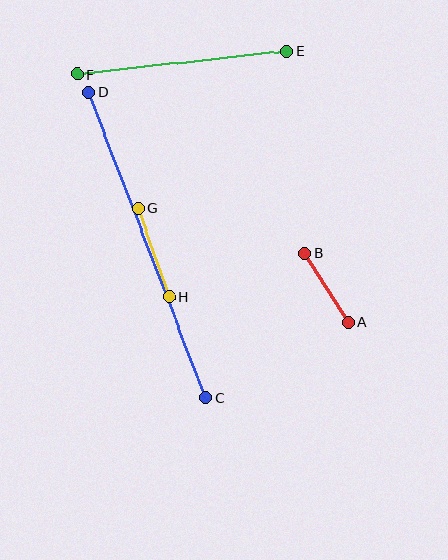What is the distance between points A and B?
The distance is approximately 82 pixels.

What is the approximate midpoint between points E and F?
The midpoint is at approximately (182, 63) pixels.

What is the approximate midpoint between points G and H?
The midpoint is at approximately (153, 252) pixels.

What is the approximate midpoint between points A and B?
The midpoint is at approximately (326, 288) pixels.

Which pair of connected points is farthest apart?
Points C and D are farthest apart.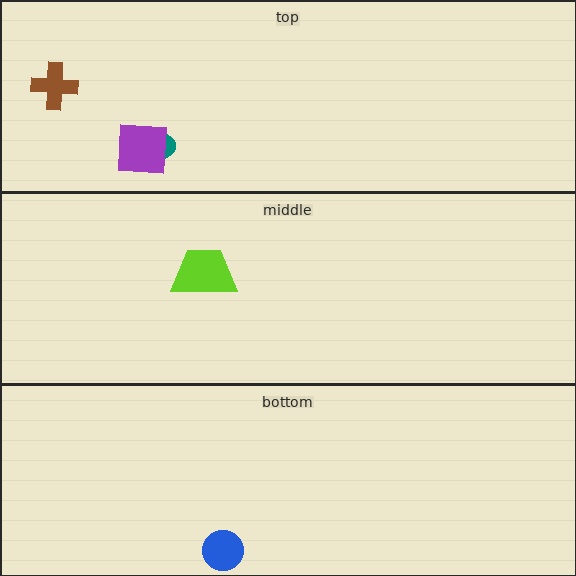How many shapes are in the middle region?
1.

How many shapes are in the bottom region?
1.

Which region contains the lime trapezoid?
The middle region.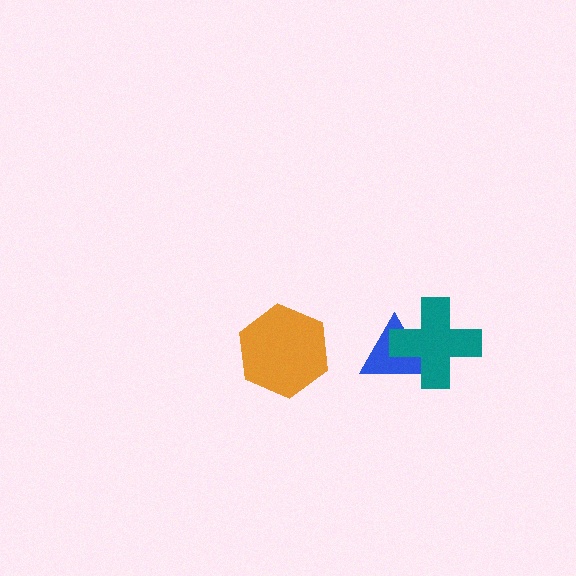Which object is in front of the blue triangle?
The teal cross is in front of the blue triangle.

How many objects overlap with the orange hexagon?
0 objects overlap with the orange hexagon.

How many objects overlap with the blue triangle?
1 object overlaps with the blue triangle.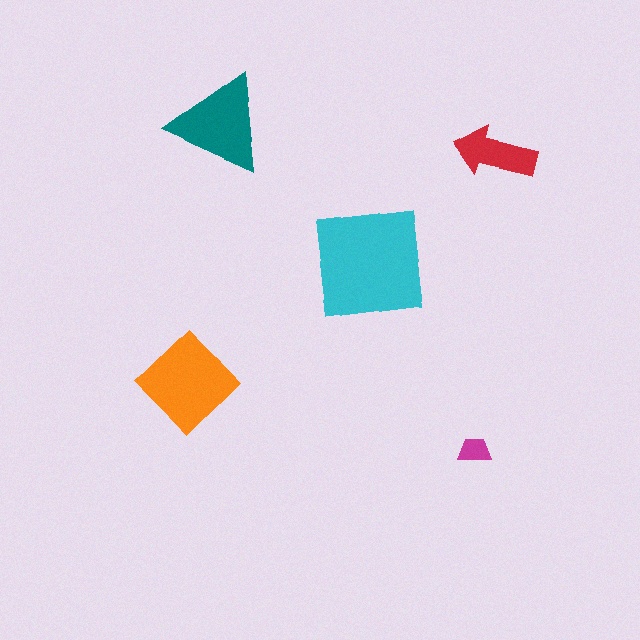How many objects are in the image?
There are 5 objects in the image.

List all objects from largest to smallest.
The cyan square, the orange diamond, the teal triangle, the red arrow, the magenta trapezoid.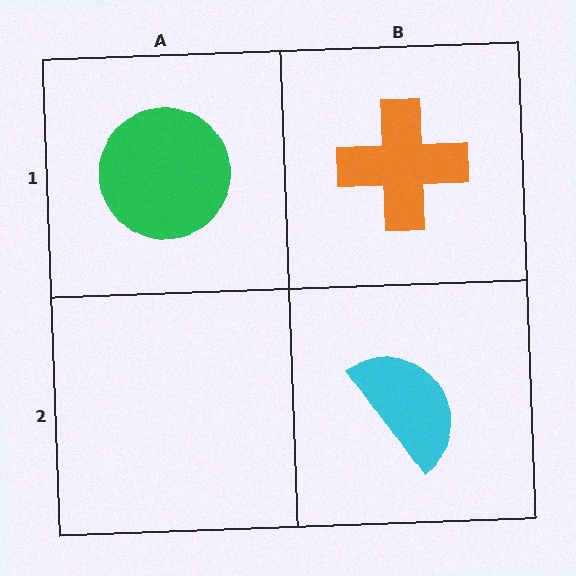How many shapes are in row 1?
2 shapes.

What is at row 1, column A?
A green circle.